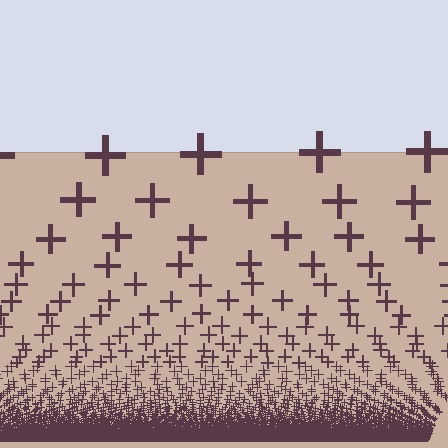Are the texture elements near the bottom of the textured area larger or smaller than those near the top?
Smaller. The gradient is inverted — elements near the bottom are smaller and denser.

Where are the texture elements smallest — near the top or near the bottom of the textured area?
Near the bottom.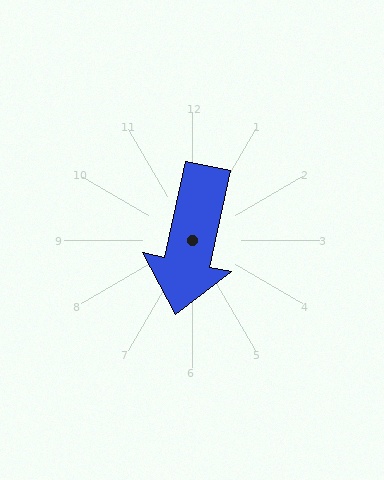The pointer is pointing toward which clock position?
Roughly 6 o'clock.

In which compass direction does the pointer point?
South.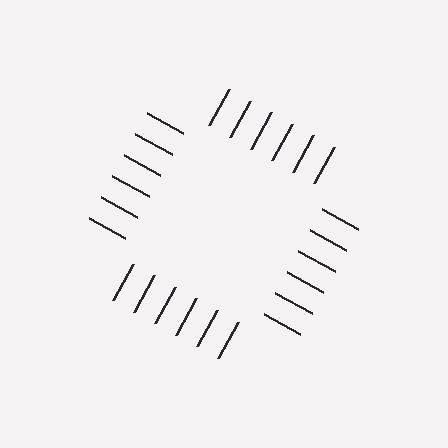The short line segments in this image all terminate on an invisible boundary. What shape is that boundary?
An illusory square — the line segments terminate on its edges but no continuous stroke is drawn.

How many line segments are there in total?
24 — 6 along each of the 4 edges.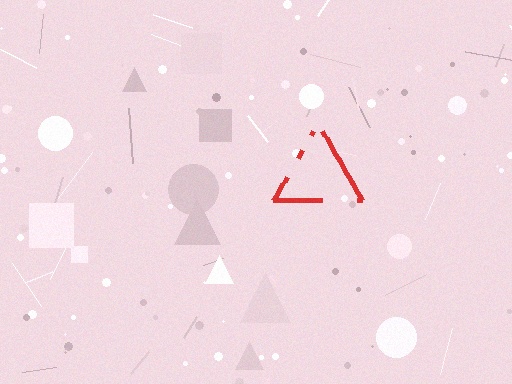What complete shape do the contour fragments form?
The contour fragments form a triangle.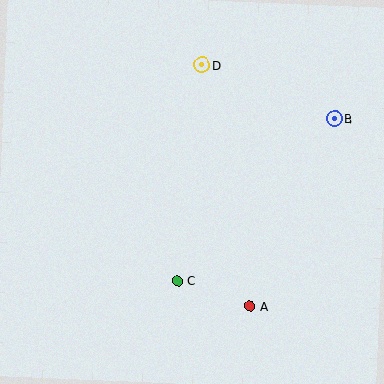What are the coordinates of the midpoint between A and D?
The midpoint between A and D is at (226, 186).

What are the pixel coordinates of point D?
Point D is at (202, 65).